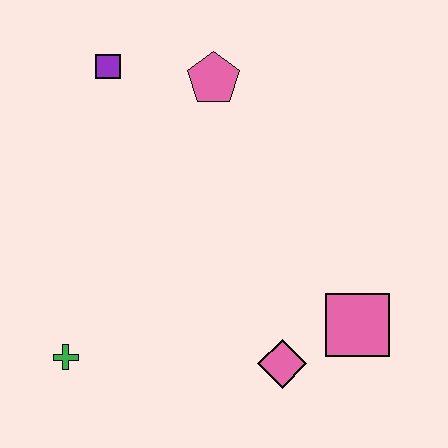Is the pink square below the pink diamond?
No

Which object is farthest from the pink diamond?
The purple square is farthest from the pink diamond.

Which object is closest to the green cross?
The pink diamond is closest to the green cross.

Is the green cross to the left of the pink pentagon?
Yes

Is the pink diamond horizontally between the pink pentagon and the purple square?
No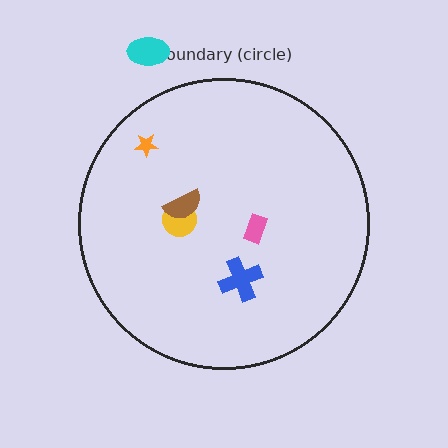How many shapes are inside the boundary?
5 inside, 1 outside.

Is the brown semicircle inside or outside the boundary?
Inside.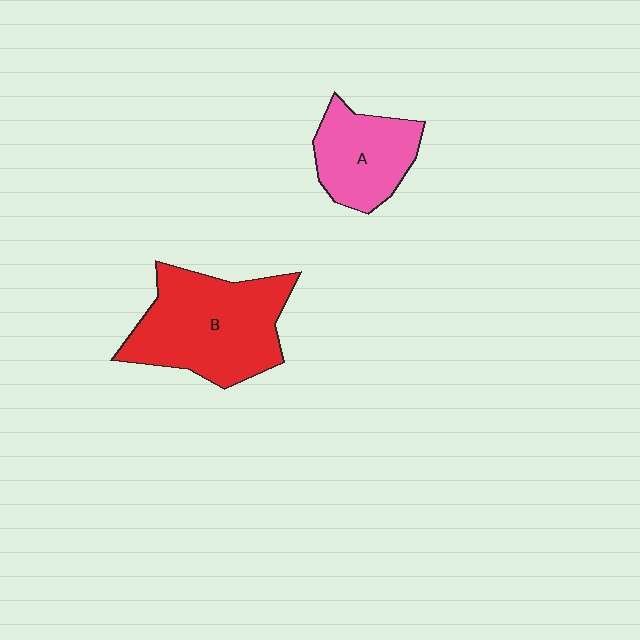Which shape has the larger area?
Shape B (red).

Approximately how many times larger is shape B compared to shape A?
Approximately 1.7 times.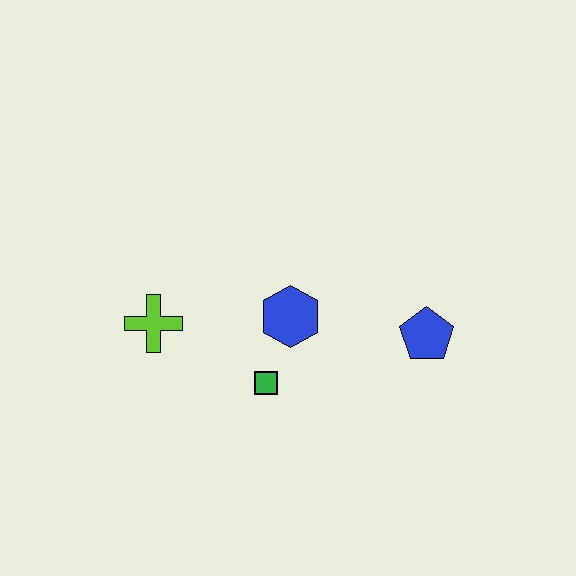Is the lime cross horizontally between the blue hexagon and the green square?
No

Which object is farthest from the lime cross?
The blue pentagon is farthest from the lime cross.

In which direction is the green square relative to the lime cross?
The green square is to the right of the lime cross.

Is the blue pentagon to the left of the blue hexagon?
No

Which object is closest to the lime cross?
The green square is closest to the lime cross.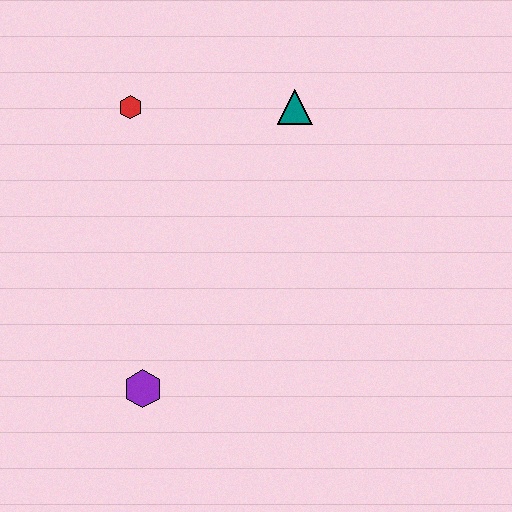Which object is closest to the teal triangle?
The red hexagon is closest to the teal triangle.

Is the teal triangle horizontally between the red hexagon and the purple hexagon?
No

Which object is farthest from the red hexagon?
The purple hexagon is farthest from the red hexagon.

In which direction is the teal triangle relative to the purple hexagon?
The teal triangle is above the purple hexagon.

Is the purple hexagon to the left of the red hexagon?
No